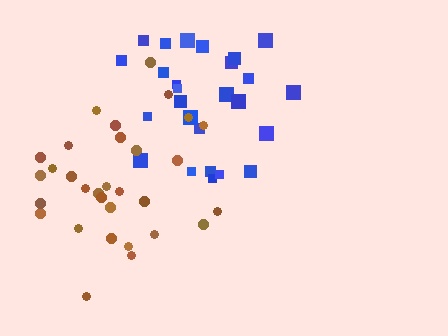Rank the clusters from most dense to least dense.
brown, blue.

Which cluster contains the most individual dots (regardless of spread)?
Brown (31).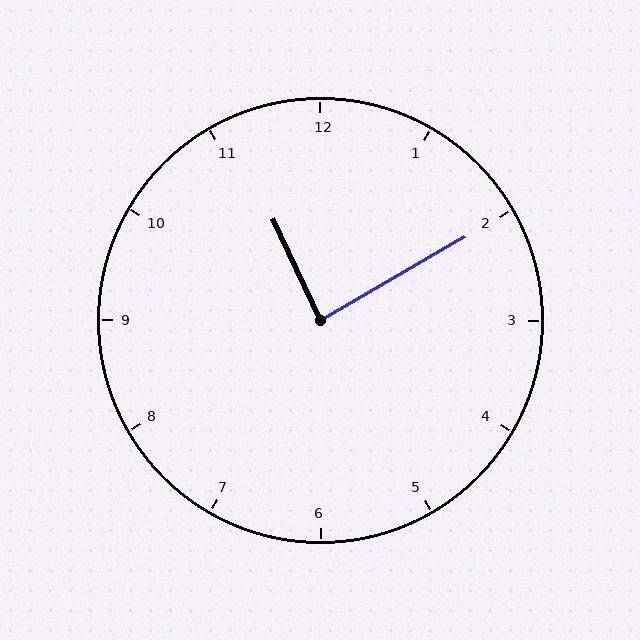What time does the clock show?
11:10.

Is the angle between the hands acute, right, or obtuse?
It is right.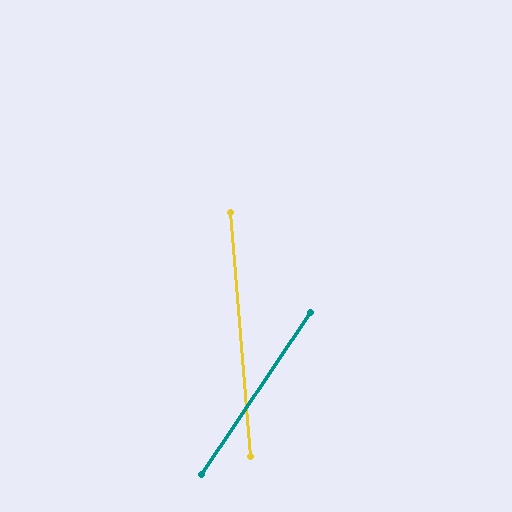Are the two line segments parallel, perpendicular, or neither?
Neither parallel nor perpendicular — they differ by about 39°.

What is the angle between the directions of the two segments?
Approximately 39 degrees.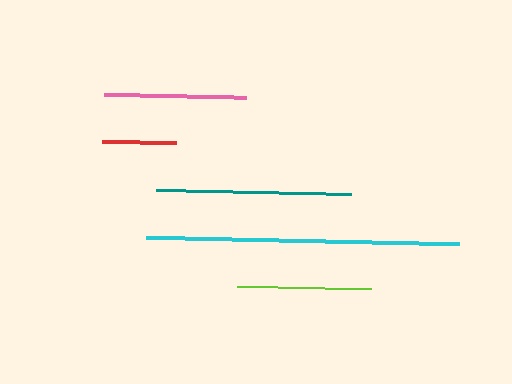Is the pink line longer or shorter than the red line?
The pink line is longer than the red line.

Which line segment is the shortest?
The red line is the shortest at approximately 73 pixels.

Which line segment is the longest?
The cyan line is the longest at approximately 313 pixels.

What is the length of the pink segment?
The pink segment is approximately 142 pixels long.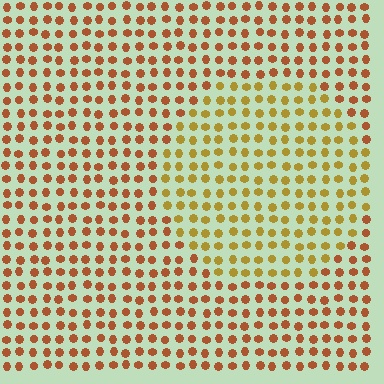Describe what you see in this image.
The image is filled with small brown elements in a uniform arrangement. A circle-shaped region is visible where the elements are tinted to a slightly different hue, forming a subtle color boundary.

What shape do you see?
I see a circle.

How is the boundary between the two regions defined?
The boundary is defined purely by a slight shift in hue (about 30 degrees). Spacing, size, and orientation are identical on both sides.